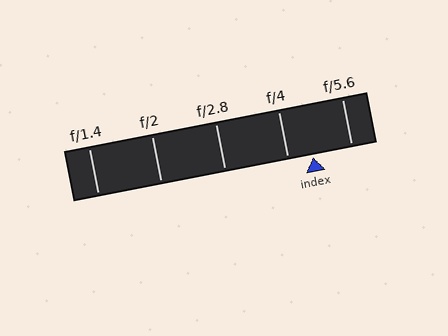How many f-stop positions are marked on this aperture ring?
There are 5 f-stop positions marked.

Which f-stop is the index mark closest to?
The index mark is closest to f/4.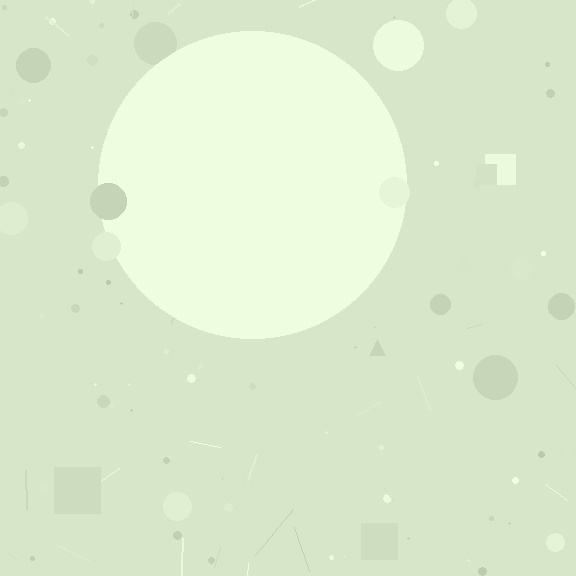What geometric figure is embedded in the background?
A circle is embedded in the background.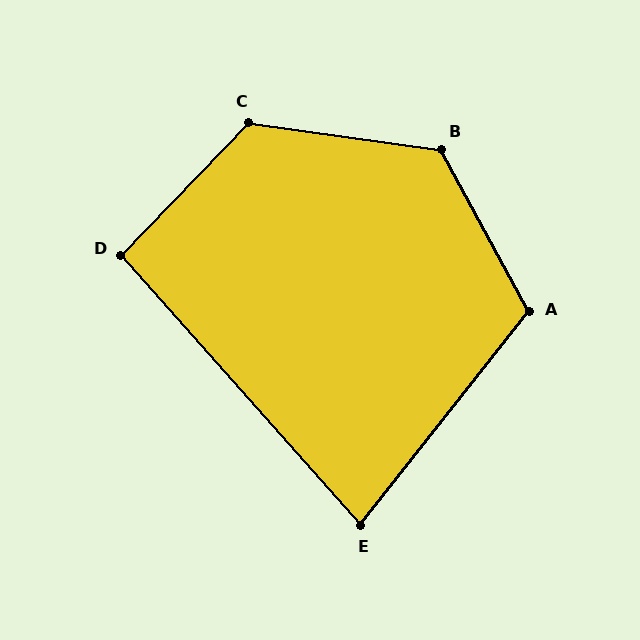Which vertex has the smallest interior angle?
E, at approximately 80 degrees.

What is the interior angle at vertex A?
Approximately 113 degrees (obtuse).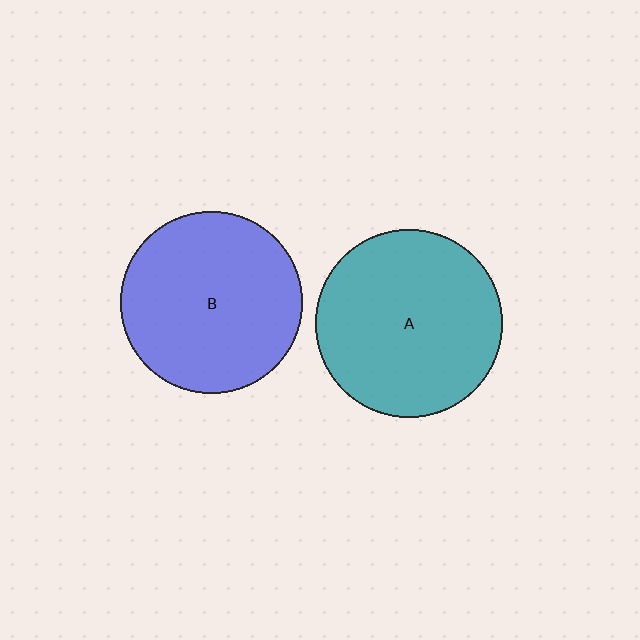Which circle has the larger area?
Circle A (teal).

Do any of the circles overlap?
No, none of the circles overlap.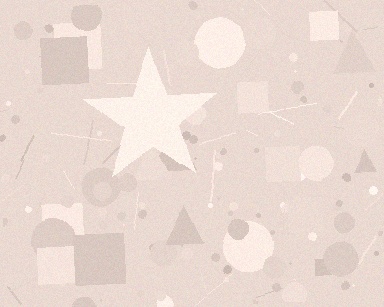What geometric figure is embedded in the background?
A star is embedded in the background.